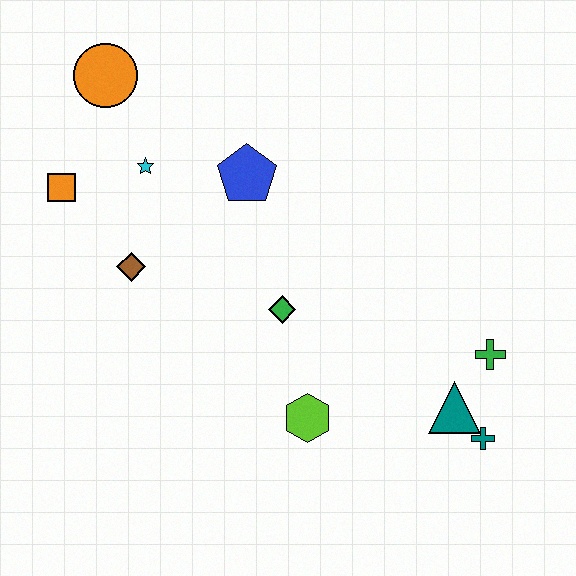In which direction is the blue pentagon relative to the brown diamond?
The blue pentagon is to the right of the brown diamond.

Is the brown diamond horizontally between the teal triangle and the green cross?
No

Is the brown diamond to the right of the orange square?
Yes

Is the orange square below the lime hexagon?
No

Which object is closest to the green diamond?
The lime hexagon is closest to the green diamond.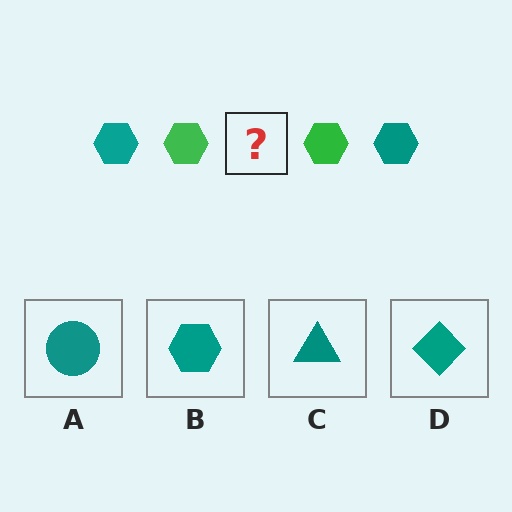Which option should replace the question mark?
Option B.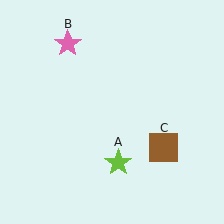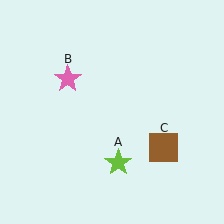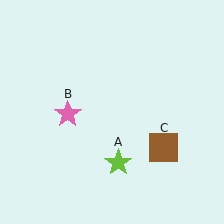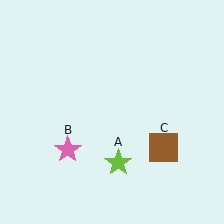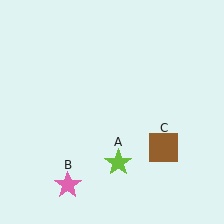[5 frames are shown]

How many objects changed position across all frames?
1 object changed position: pink star (object B).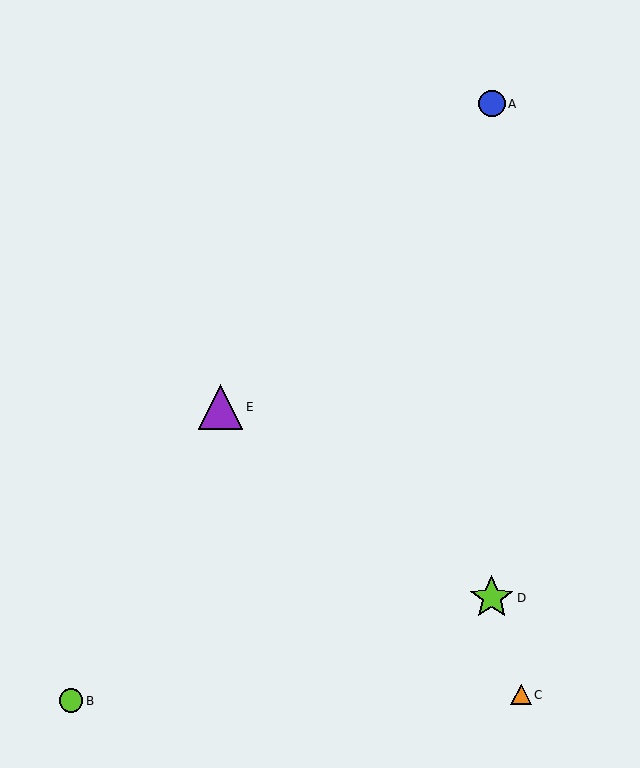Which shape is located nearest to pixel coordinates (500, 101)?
The blue circle (labeled A) at (492, 104) is nearest to that location.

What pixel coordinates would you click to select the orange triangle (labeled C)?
Click at (521, 695) to select the orange triangle C.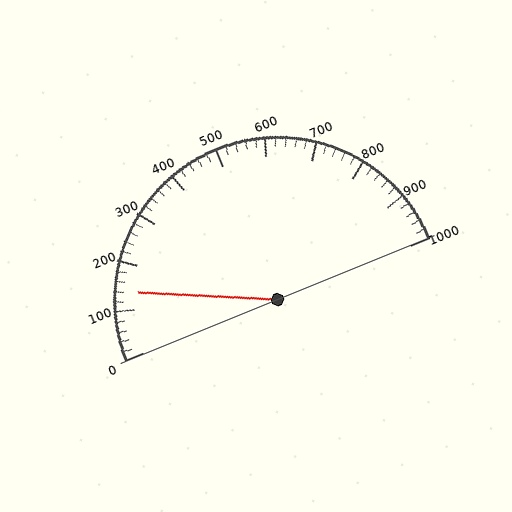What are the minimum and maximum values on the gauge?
The gauge ranges from 0 to 1000.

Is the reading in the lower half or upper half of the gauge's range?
The reading is in the lower half of the range (0 to 1000).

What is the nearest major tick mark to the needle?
The nearest major tick mark is 100.